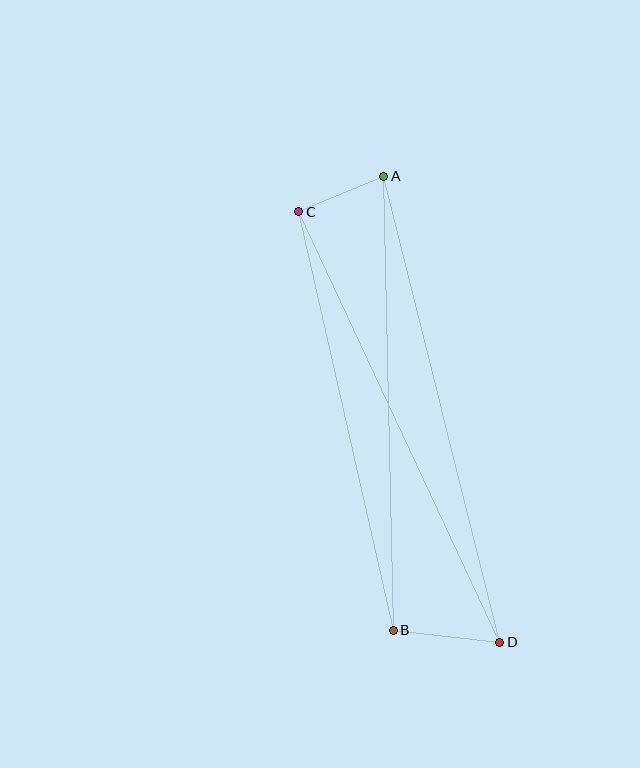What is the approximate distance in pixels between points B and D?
The distance between B and D is approximately 107 pixels.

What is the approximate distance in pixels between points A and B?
The distance between A and B is approximately 454 pixels.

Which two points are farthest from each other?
Points A and D are farthest from each other.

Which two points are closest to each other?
Points A and C are closest to each other.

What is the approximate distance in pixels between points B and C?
The distance between B and C is approximately 429 pixels.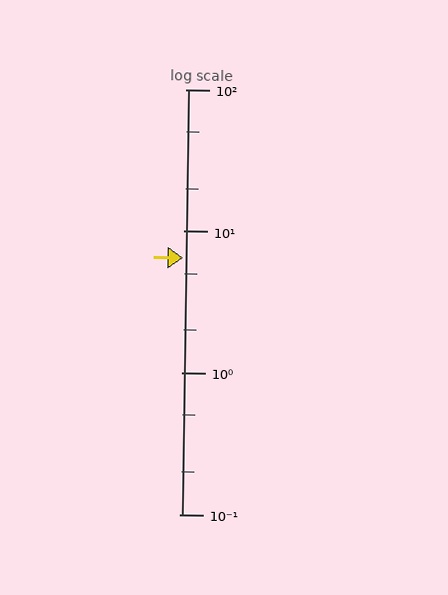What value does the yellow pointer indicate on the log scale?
The pointer indicates approximately 6.5.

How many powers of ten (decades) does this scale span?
The scale spans 3 decades, from 0.1 to 100.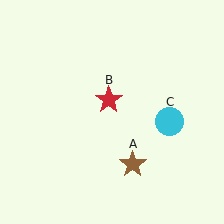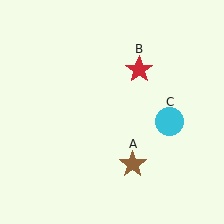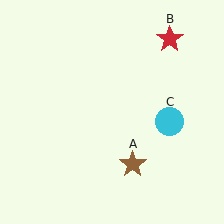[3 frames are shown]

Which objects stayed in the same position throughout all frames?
Brown star (object A) and cyan circle (object C) remained stationary.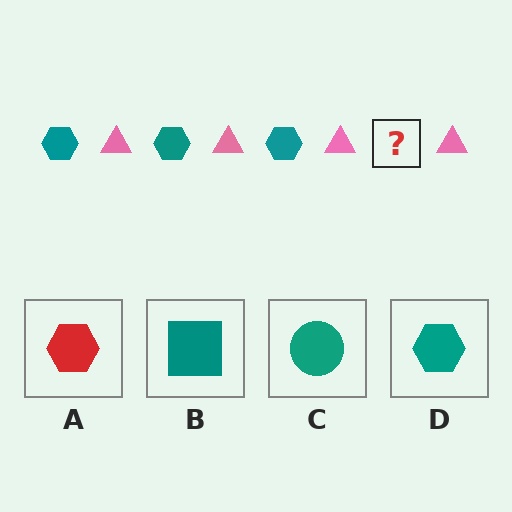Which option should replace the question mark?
Option D.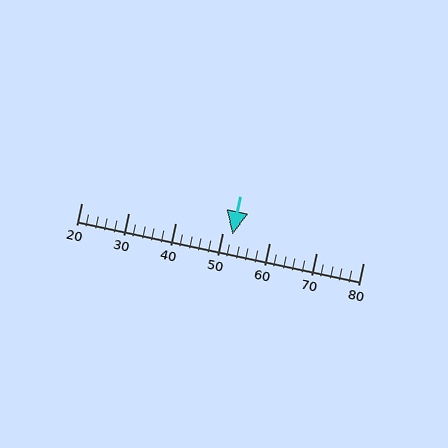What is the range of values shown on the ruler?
The ruler shows values from 20 to 80.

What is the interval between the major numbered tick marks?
The major tick marks are spaced 10 units apart.